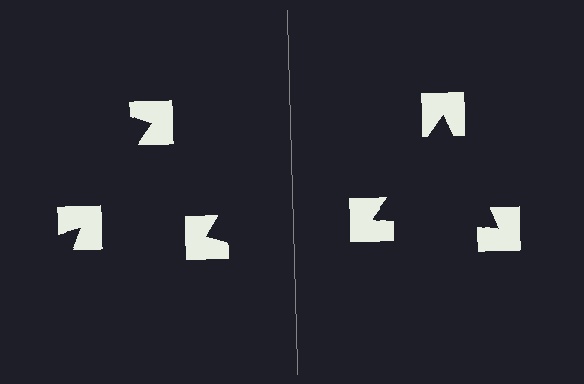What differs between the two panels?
The notched squares are positioned identically on both sides; only the wedge orientations differ. On the right they align to a triangle; on the left they are misaligned.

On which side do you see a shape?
An illusory triangle appears on the right side. On the left side the wedge cuts are rotated, so no coherent shape forms.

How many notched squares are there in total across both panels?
6 — 3 on each side.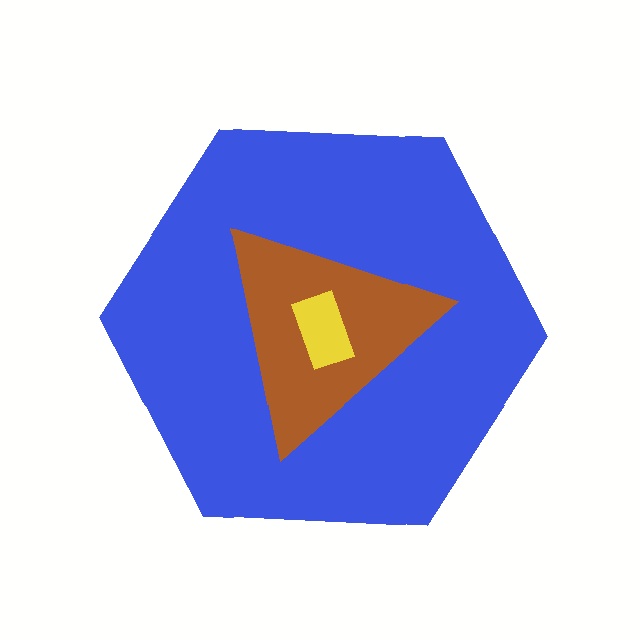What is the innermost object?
The yellow rectangle.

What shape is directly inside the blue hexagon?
The brown triangle.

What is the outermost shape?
The blue hexagon.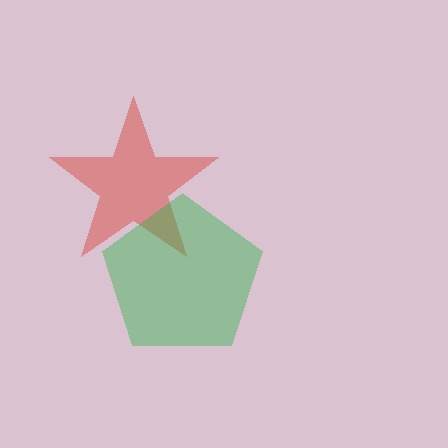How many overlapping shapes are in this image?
There are 2 overlapping shapes in the image.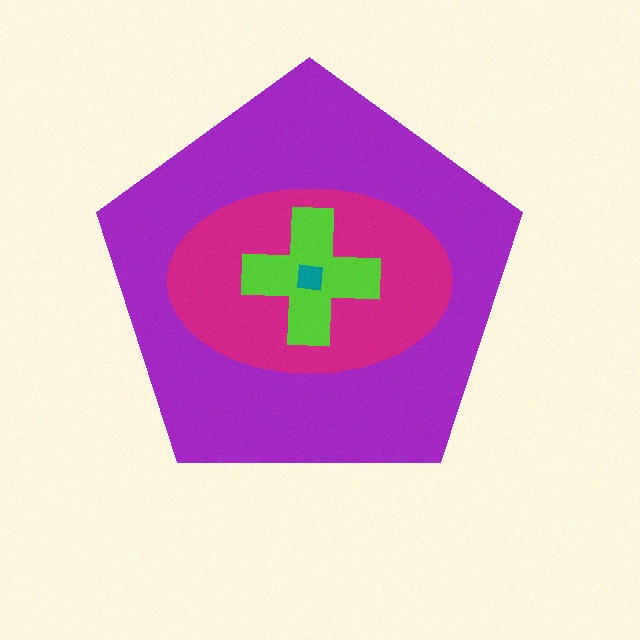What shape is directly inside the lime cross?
The teal square.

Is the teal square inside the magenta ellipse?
Yes.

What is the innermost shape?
The teal square.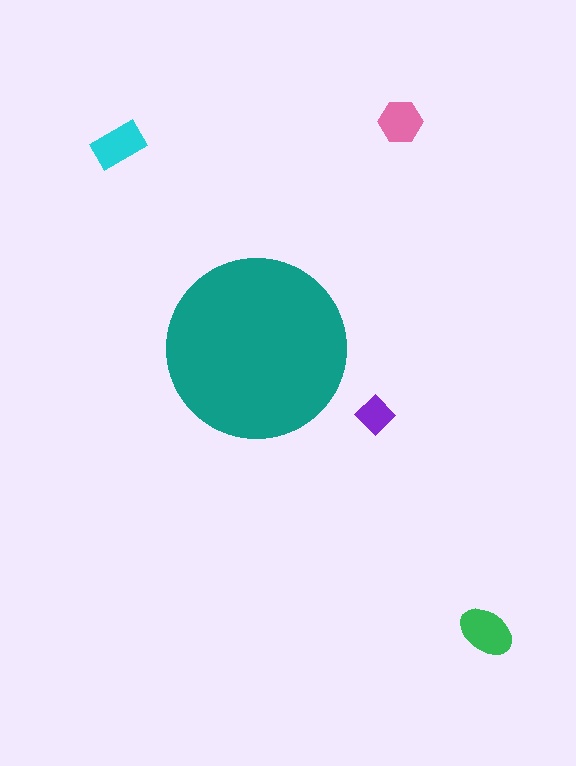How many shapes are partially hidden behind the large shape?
0 shapes are partially hidden.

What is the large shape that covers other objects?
A teal circle.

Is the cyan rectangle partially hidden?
No, the cyan rectangle is fully visible.